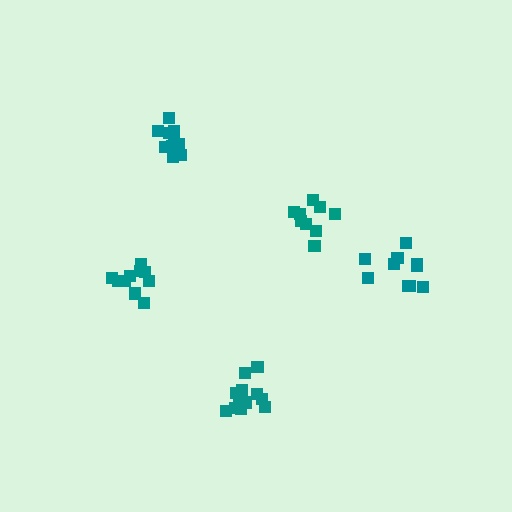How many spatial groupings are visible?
There are 5 spatial groupings.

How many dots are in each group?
Group 1: 13 dots, Group 2: 9 dots, Group 3: 10 dots, Group 4: 10 dots, Group 5: 10 dots (52 total).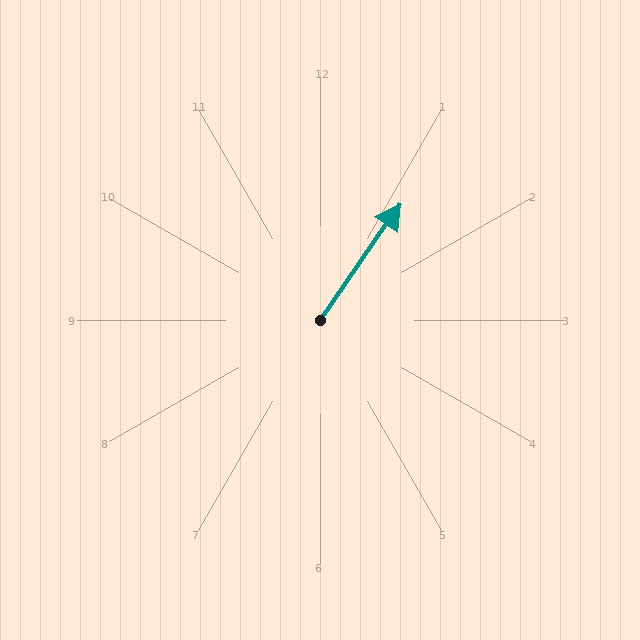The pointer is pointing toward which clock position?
Roughly 1 o'clock.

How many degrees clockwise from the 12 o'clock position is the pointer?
Approximately 34 degrees.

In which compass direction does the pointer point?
Northeast.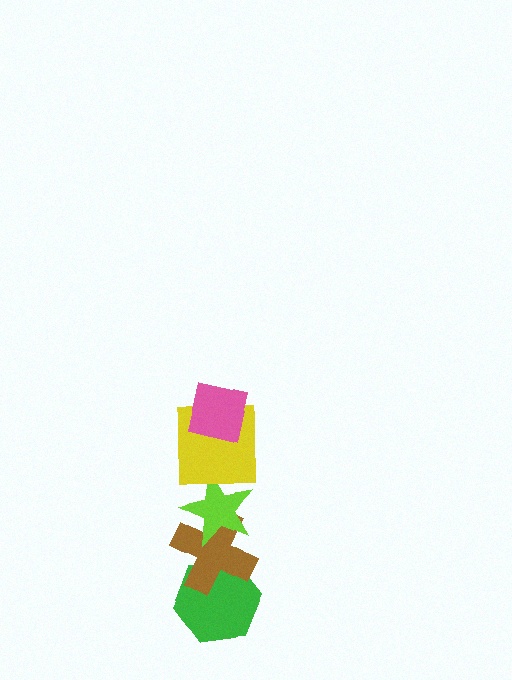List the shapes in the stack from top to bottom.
From top to bottom: the pink square, the yellow square, the lime star, the brown cross, the green hexagon.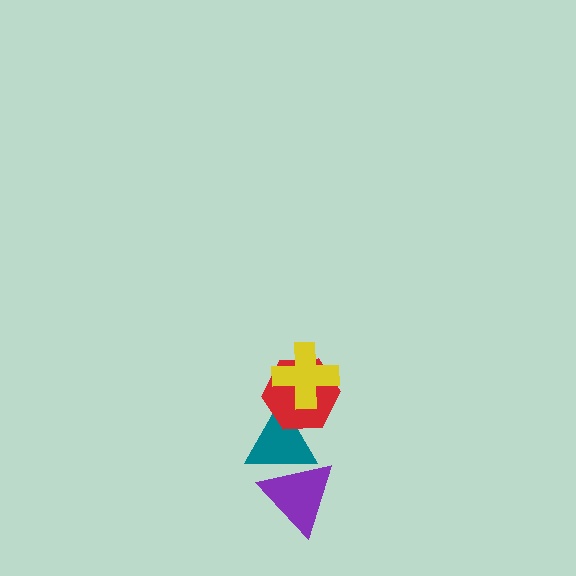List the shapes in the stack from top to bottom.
From top to bottom: the yellow cross, the red hexagon, the teal triangle, the purple triangle.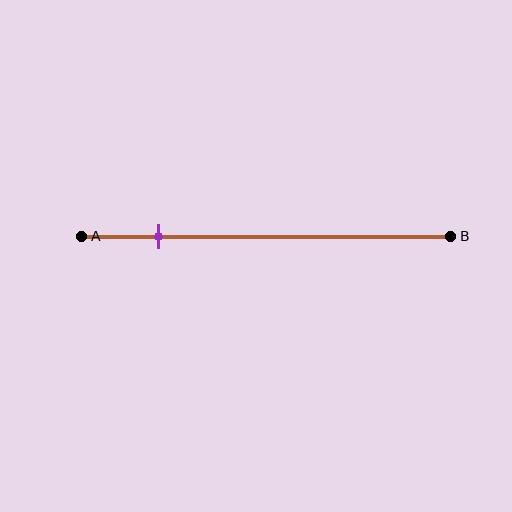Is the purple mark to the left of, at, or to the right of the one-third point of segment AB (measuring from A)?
The purple mark is to the left of the one-third point of segment AB.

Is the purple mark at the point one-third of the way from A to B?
No, the mark is at about 20% from A, not at the 33% one-third point.